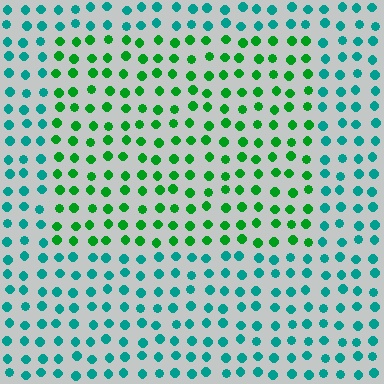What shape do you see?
I see a rectangle.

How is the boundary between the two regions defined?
The boundary is defined purely by a slight shift in hue (about 45 degrees). Spacing, size, and orientation are identical on both sides.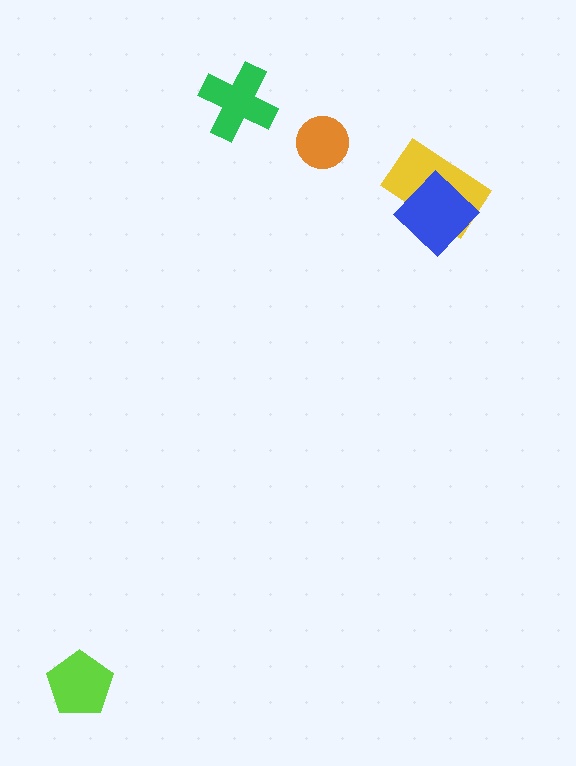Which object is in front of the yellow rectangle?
The blue diamond is in front of the yellow rectangle.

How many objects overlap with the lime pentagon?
0 objects overlap with the lime pentagon.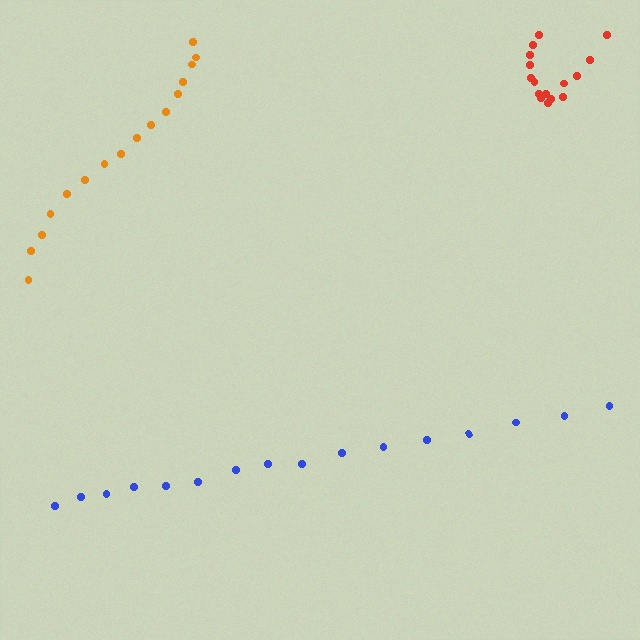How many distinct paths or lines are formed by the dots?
There are 3 distinct paths.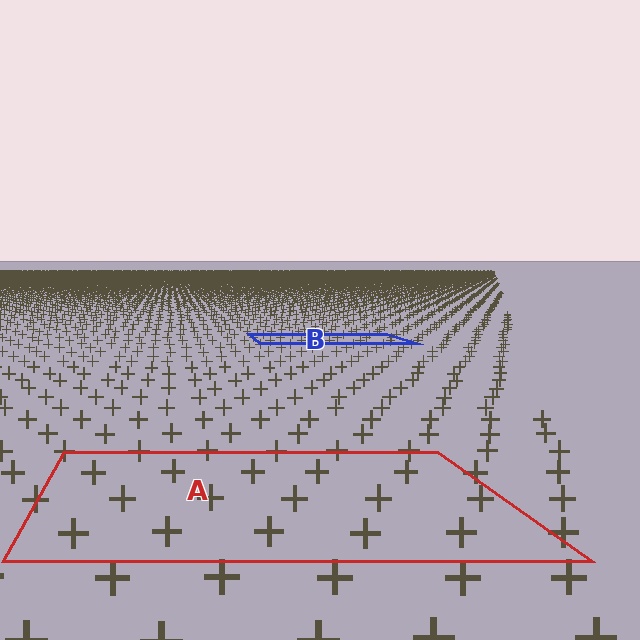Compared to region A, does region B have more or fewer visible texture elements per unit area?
Region B has more texture elements per unit area — they are packed more densely because it is farther away.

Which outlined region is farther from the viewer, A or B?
Region B is farther from the viewer — the texture elements inside it appear smaller and more densely packed.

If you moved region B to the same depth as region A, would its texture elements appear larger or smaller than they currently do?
They would appear larger. At a closer depth, the same texture elements are projected at a bigger on-screen size.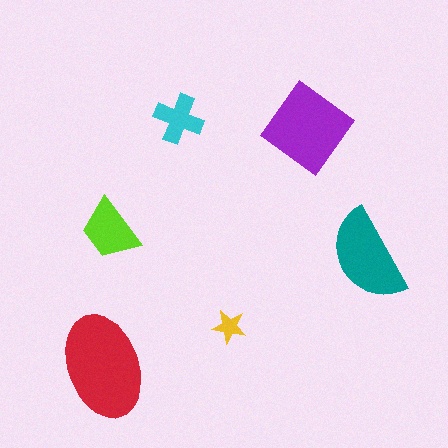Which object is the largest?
The red ellipse.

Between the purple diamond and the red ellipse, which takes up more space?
The red ellipse.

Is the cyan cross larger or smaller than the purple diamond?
Smaller.